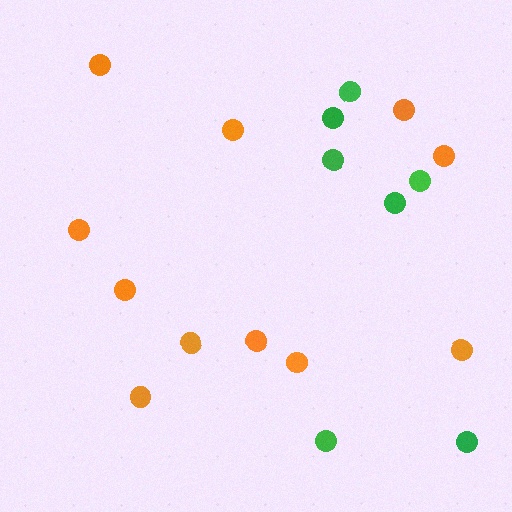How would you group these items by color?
There are 2 groups: one group of orange circles (11) and one group of green circles (7).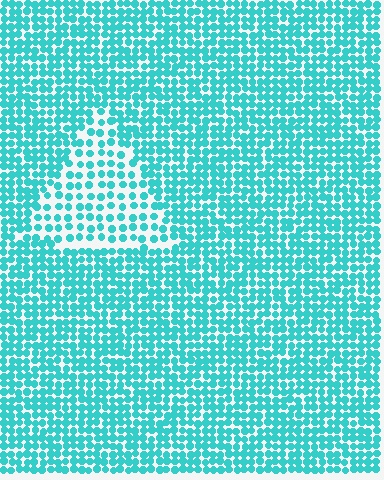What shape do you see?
I see a triangle.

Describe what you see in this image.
The image contains small cyan elements arranged at two different densities. A triangle-shaped region is visible where the elements are less densely packed than the surrounding area.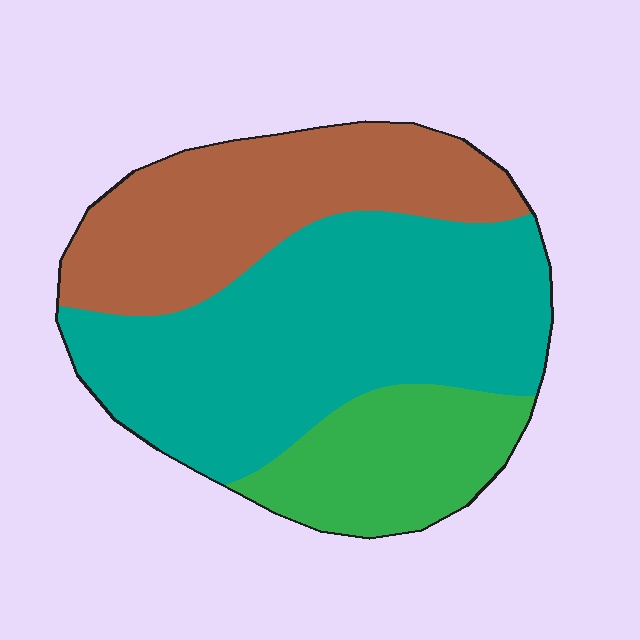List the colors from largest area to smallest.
From largest to smallest: teal, brown, green.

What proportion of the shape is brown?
Brown takes up about one third (1/3) of the shape.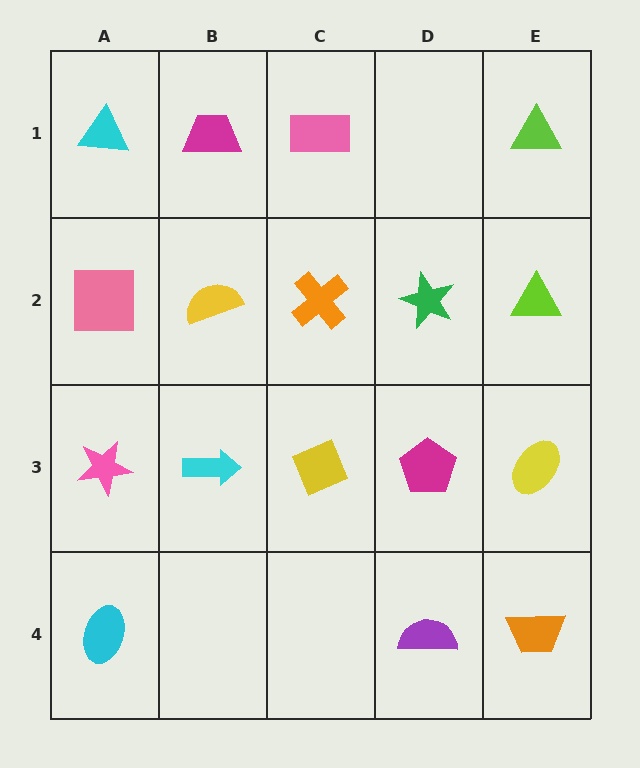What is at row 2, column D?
A green star.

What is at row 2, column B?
A yellow semicircle.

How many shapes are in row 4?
3 shapes.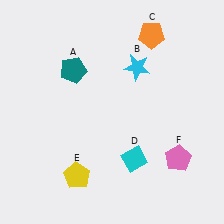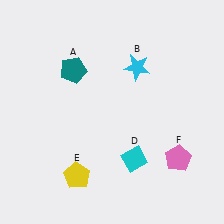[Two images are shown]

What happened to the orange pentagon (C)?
The orange pentagon (C) was removed in Image 2. It was in the top-right area of Image 1.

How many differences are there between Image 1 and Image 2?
There is 1 difference between the two images.